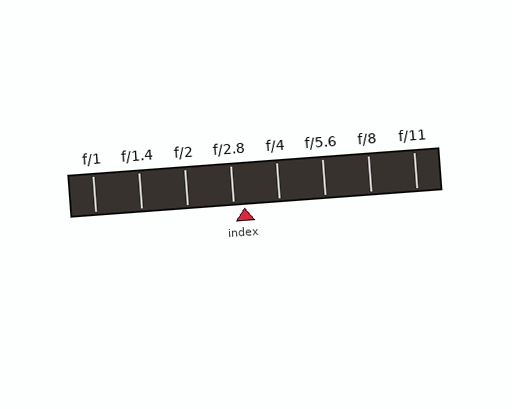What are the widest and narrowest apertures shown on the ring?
The widest aperture shown is f/1 and the narrowest is f/11.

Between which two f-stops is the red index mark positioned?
The index mark is between f/2.8 and f/4.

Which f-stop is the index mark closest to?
The index mark is closest to f/2.8.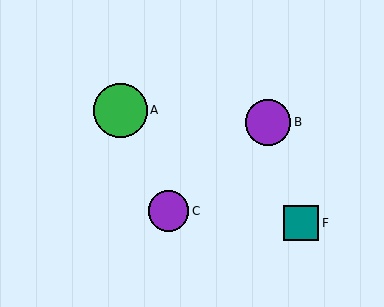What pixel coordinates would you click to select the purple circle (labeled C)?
Click at (169, 211) to select the purple circle C.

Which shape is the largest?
The green circle (labeled A) is the largest.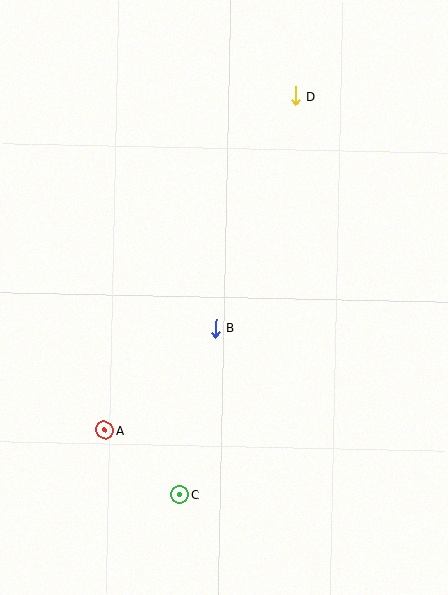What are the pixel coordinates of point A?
Point A is at (105, 430).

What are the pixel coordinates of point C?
Point C is at (180, 495).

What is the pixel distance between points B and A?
The distance between B and A is 151 pixels.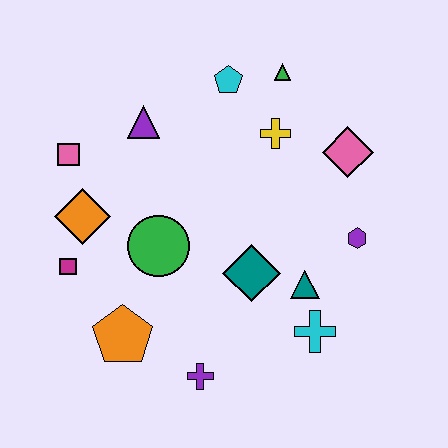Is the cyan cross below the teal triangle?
Yes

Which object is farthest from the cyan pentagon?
The purple cross is farthest from the cyan pentagon.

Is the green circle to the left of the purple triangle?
No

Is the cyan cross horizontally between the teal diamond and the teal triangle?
No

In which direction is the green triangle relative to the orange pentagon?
The green triangle is above the orange pentagon.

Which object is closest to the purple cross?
The orange pentagon is closest to the purple cross.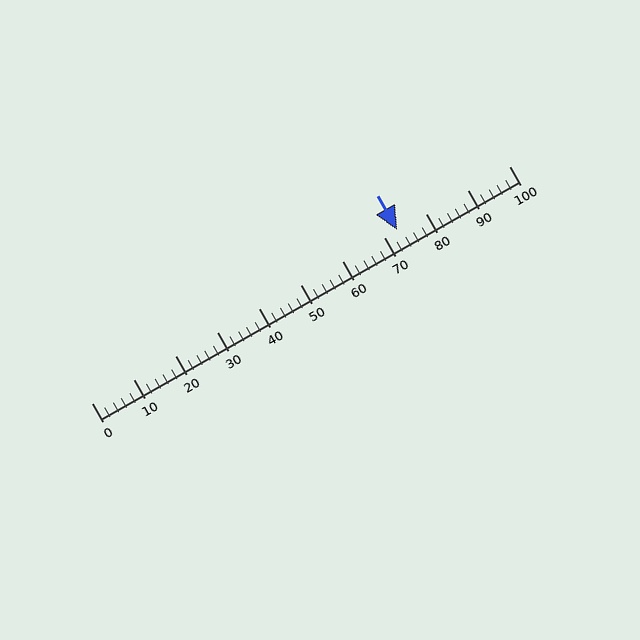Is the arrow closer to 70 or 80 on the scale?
The arrow is closer to 70.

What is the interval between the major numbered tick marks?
The major tick marks are spaced 10 units apart.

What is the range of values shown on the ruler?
The ruler shows values from 0 to 100.